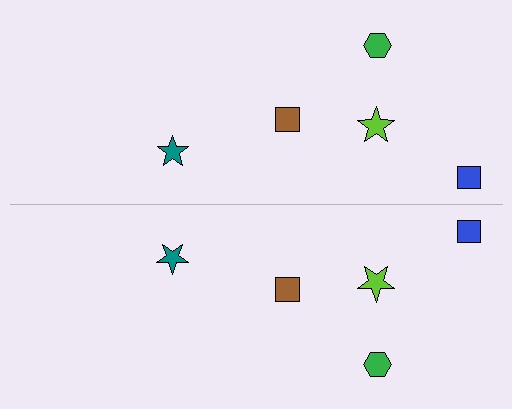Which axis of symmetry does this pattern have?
The pattern has a horizontal axis of symmetry running through the center of the image.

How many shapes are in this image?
There are 10 shapes in this image.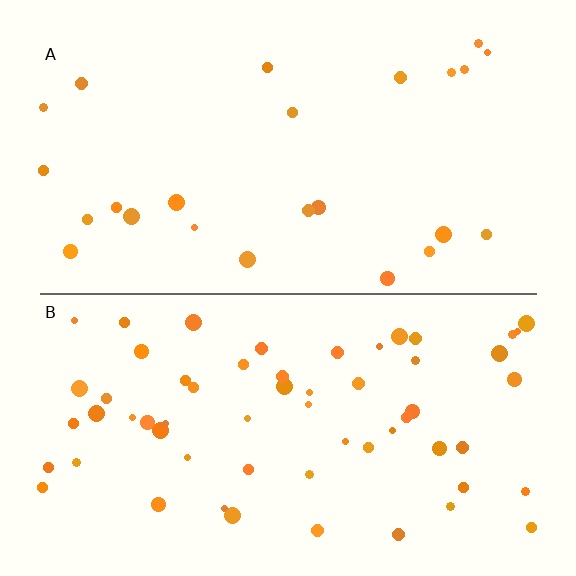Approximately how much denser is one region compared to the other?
Approximately 2.5× — region B over region A.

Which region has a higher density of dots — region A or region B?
B (the bottom).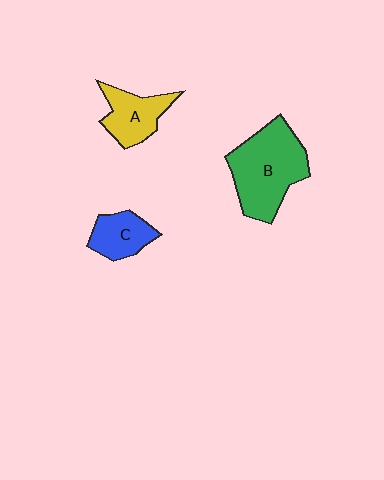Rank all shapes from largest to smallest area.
From largest to smallest: B (green), A (yellow), C (blue).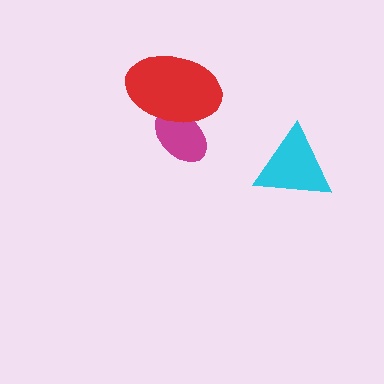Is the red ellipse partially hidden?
No, no other shape covers it.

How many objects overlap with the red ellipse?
1 object overlaps with the red ellipse.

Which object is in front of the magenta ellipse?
The red ellipse is in front of the magenta ellipse.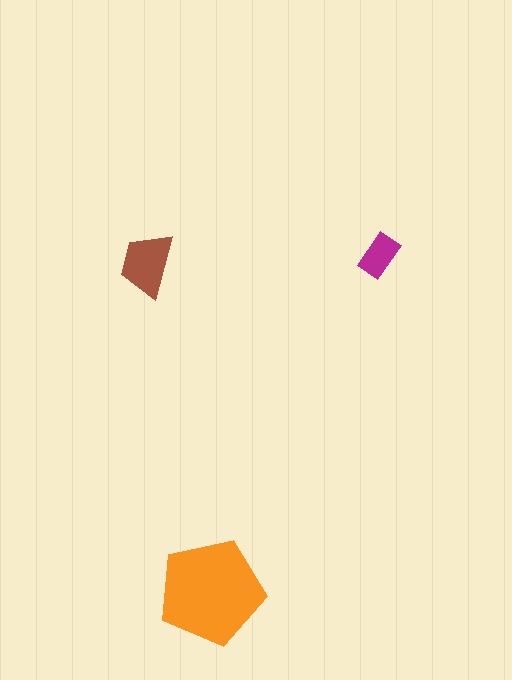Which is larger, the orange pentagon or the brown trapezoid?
The orange pentagon.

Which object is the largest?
The orange pentagon.